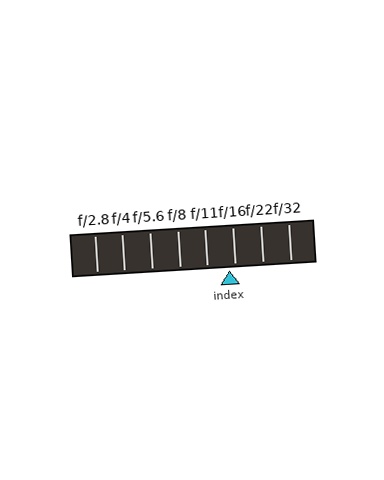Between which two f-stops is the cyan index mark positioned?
The index mark is between f/11 and f/16.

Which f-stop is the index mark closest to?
The index mark is closest to f/16.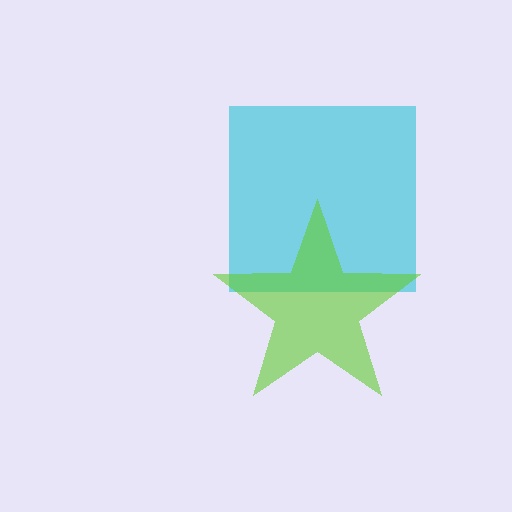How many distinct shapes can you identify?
There are 2 distinct shapes: a cyan square, a lime star.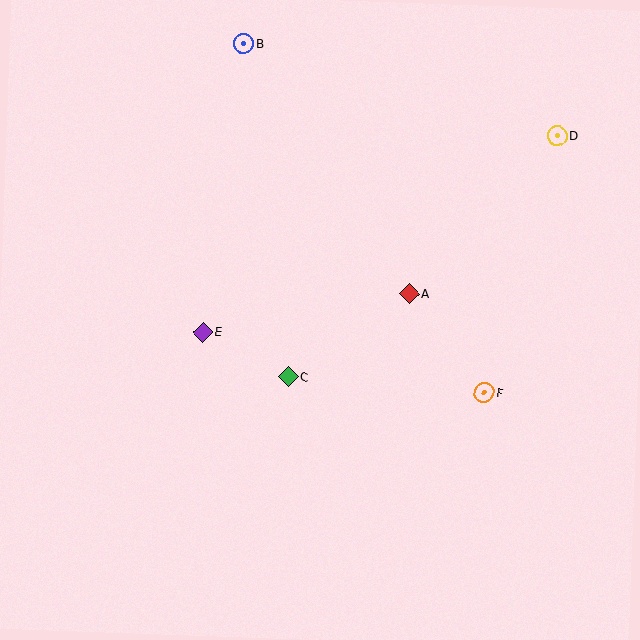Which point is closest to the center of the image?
Point C at (288, 377) is closest to the center.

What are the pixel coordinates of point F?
Point F is at (484, 393).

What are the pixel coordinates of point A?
Point A is at (409, 294).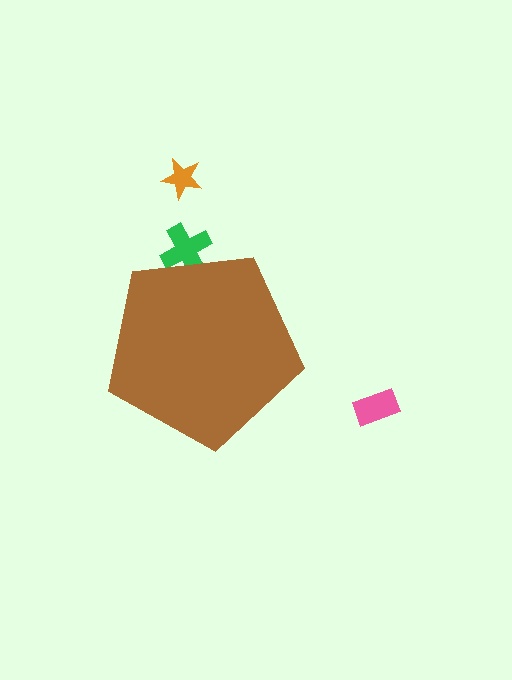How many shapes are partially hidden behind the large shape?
1 shape is partially hidden.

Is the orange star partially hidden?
No, the orange star is fully visible.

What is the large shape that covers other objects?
A brown pentagon.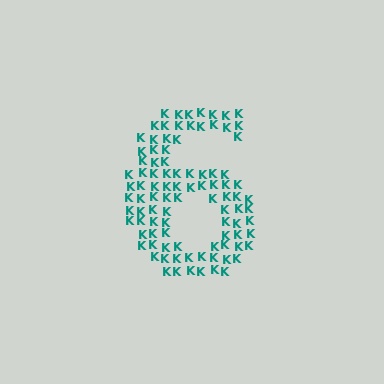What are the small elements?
The small elements are letter K's.